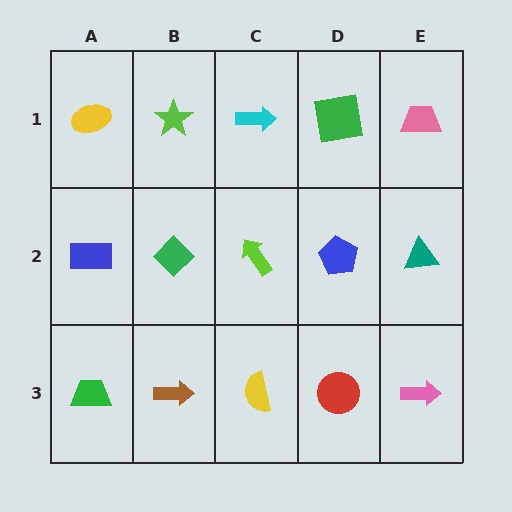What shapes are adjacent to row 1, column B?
A green diamond (row 2, column B), a yellow ellipse (row 1, column A), a cyan arrow (row 1, column C).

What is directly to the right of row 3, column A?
A brown arrow.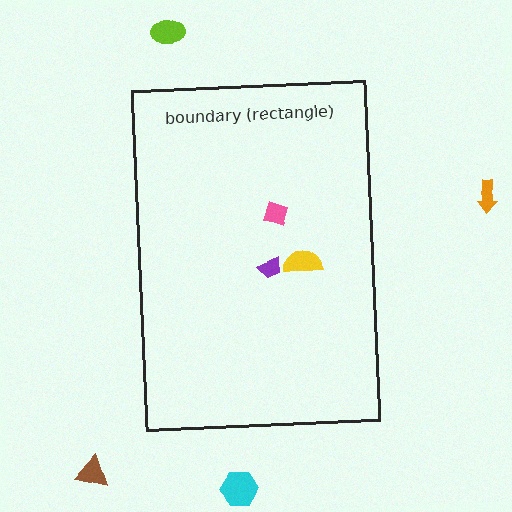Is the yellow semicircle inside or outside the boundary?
Inside.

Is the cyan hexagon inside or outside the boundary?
Outside.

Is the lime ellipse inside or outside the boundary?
Outside.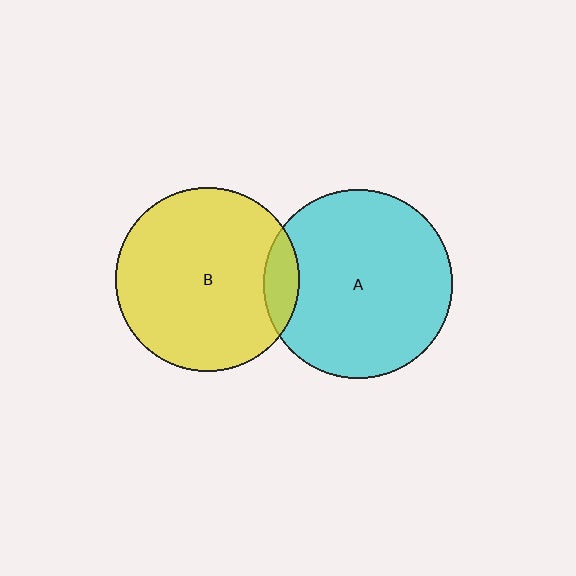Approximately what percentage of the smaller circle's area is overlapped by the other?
Approximately 10%.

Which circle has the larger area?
Circle A (cyan).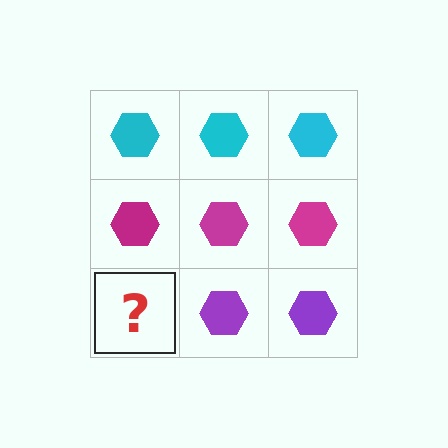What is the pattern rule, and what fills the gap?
The rule is that each row has a consistent color. The gap should be filled with a purple hexagon.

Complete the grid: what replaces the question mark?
The question mark should be replaced with a purple hexagon.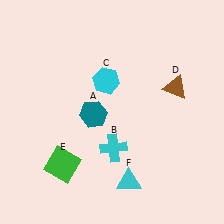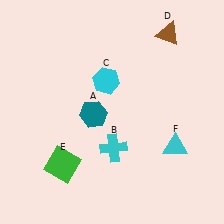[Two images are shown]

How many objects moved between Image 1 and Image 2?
2 objects moved between the two images.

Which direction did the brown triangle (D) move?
The brown triangle (D) moved up.